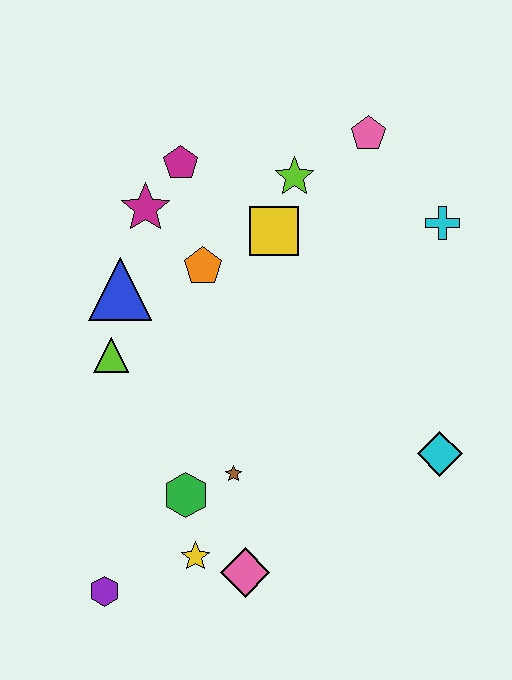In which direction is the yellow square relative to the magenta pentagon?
The yellow square is to the right of the magenta pentagon.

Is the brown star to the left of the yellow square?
Yes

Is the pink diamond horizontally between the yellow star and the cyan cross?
Yes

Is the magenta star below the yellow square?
No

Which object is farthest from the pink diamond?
The pink pentagon is farthest from the pink diamond.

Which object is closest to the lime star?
The yellow square is closest to the lime star.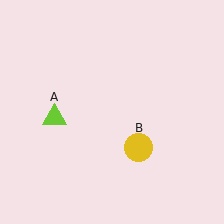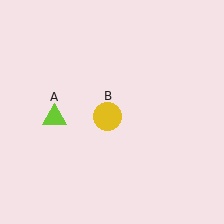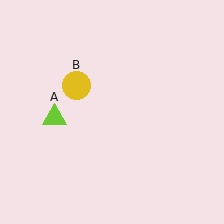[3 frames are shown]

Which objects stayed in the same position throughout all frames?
Lime triangle (object A) remained stationary.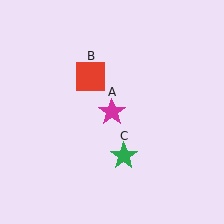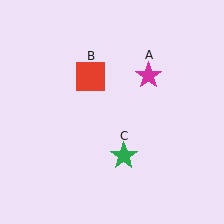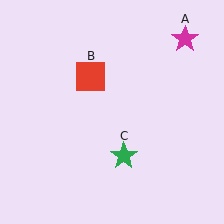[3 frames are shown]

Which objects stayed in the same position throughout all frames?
Red square (object B) and green star (object C) remained stationary.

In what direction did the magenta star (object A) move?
The magenta star (object A) moved up and to the right.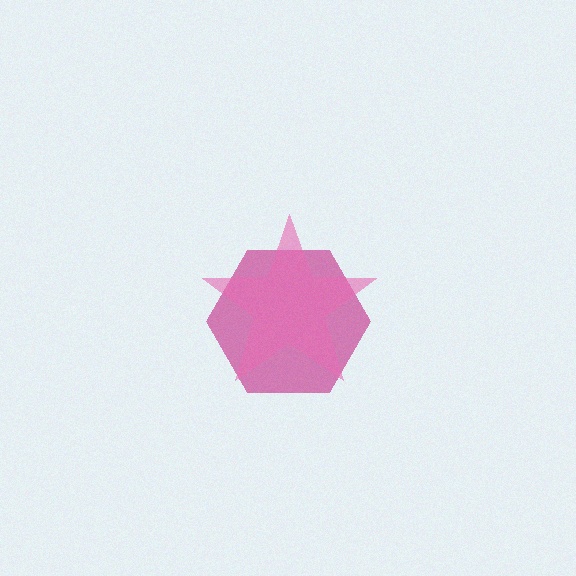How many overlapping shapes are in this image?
There are 2 overlapping shapes in the image.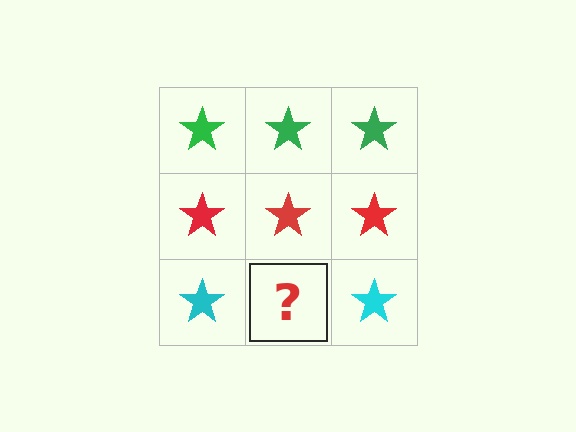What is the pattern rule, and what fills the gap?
The rule is that each row has a consistent color. The gap should be filled with a cyan star.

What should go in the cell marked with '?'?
The missing cell should contain a cyan star.